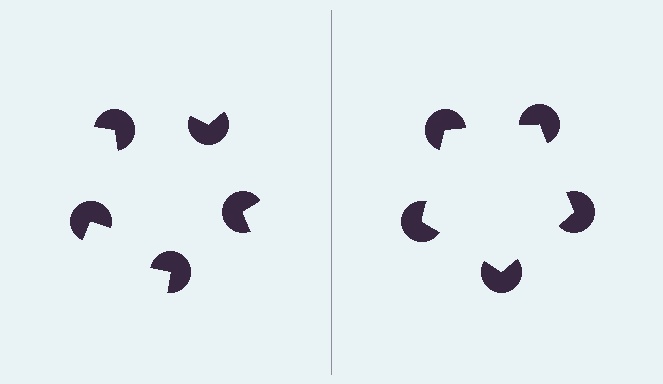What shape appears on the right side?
An illusory pentagon.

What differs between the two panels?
The pac-man discs are positioned identically on both sides; only the wedge orientations differ. On the right they align to a pentagon; on the left they are misaligned.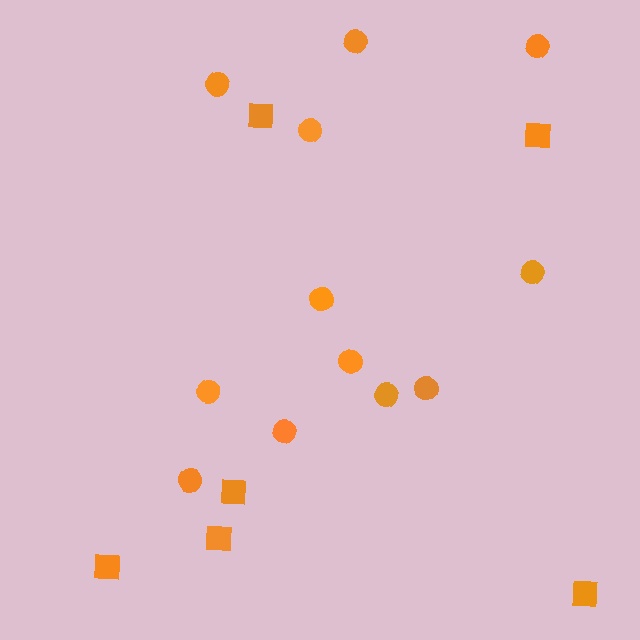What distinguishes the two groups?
There are 2 groups: one group of circles (12) and one group of squares (6).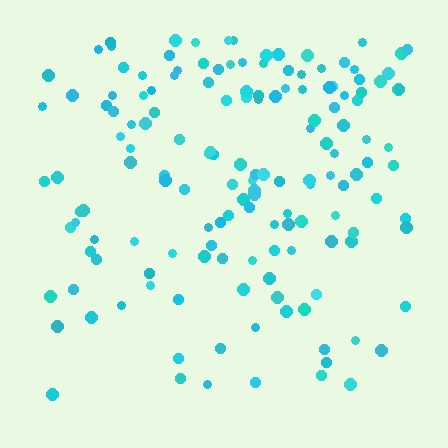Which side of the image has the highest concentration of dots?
The top.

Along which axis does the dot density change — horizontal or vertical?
Vertical.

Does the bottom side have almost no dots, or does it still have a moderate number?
Still a moderate number, just noticeably fewer than the top.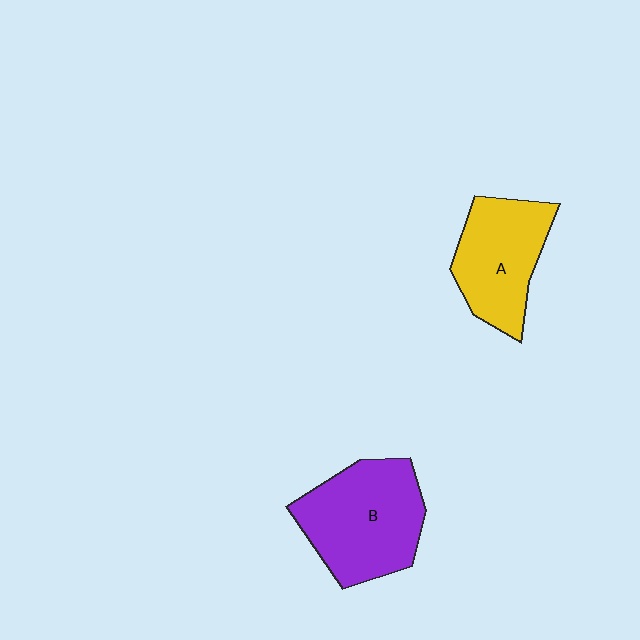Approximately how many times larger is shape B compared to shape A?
Approximately 1.2 times.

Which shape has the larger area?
Shape B (purple).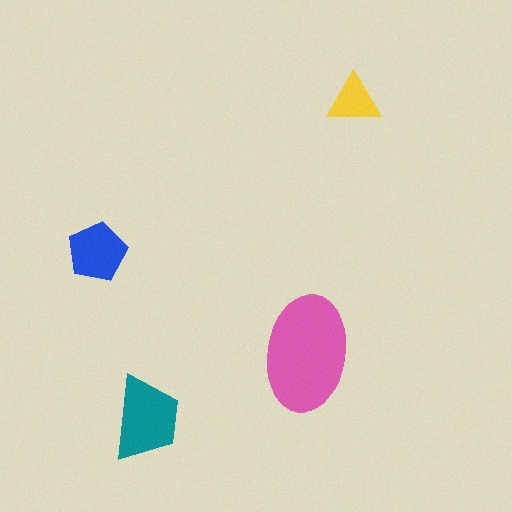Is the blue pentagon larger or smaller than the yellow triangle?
Larger.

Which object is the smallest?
The yellow triangle.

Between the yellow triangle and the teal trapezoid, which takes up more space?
The teal trapezoid.